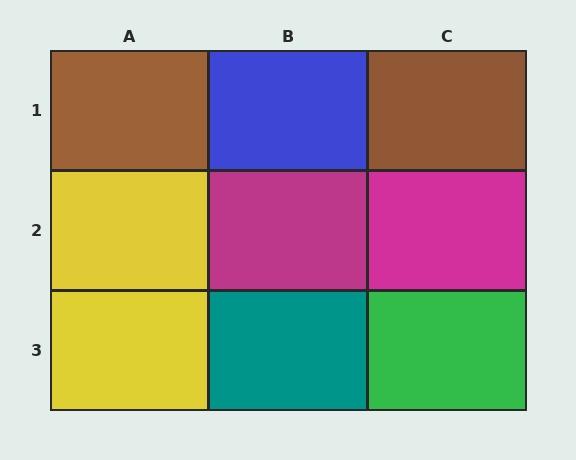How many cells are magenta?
2 cells are magenta.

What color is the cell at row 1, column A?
Brown.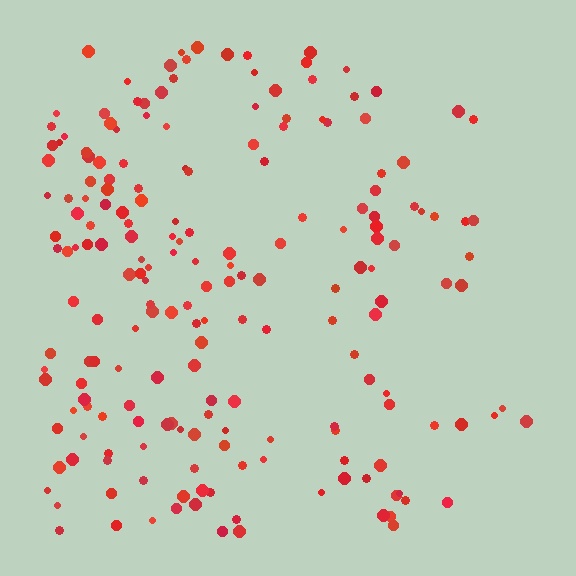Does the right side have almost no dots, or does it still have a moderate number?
Still a moderate number, just noticeably fewer than the left.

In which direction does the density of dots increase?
From right to left, with the left side densest.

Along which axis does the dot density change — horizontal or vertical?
Horizontal.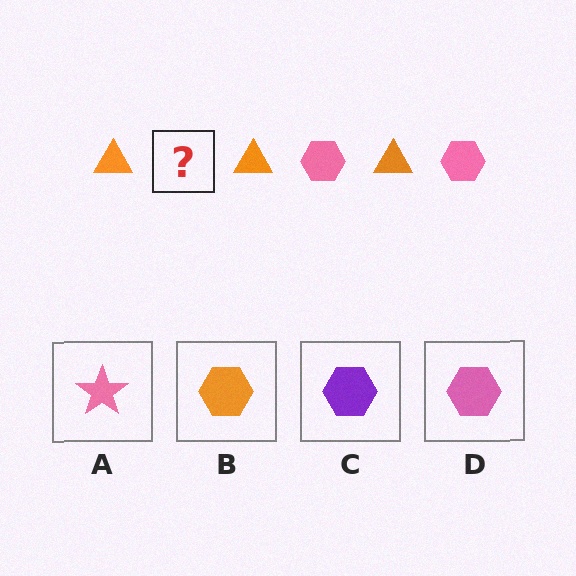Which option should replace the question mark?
Option D.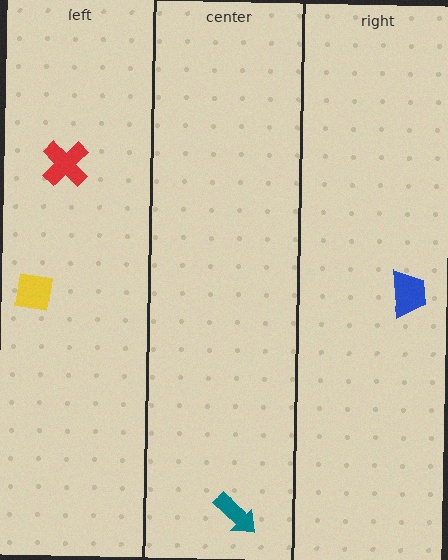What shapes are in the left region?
The yellow square, the red cross.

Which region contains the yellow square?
The left region.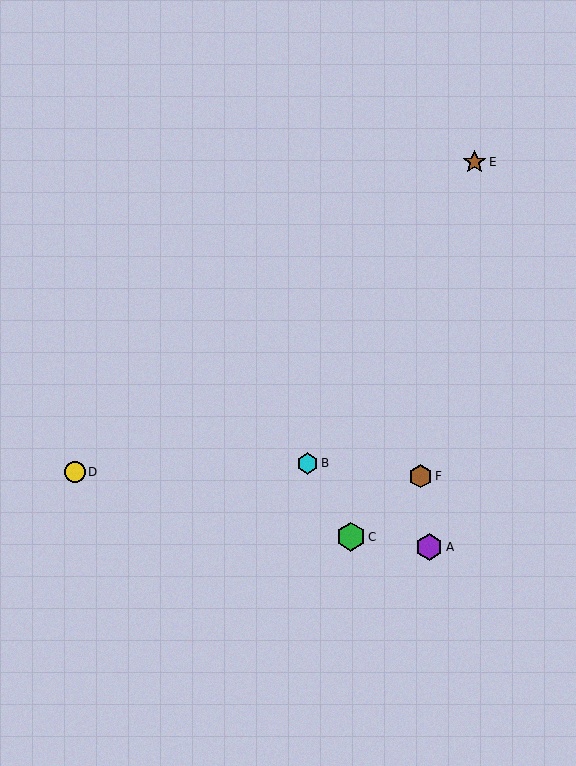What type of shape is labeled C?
Shape C is a green hexagon.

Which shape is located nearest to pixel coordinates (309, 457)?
The cyan hexagon (labeled B) at (307, 463) is nearest to that location.